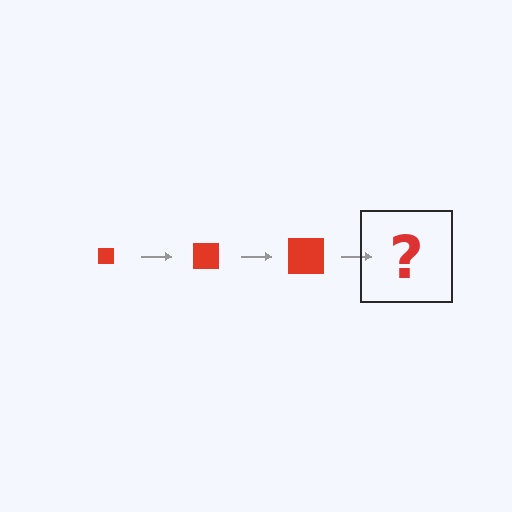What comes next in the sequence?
The next element should be a red square, larger than the previous one.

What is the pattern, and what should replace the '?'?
The pattern is that the square gets progressively larger each step. The '?' should be a red square, larger than the previous one.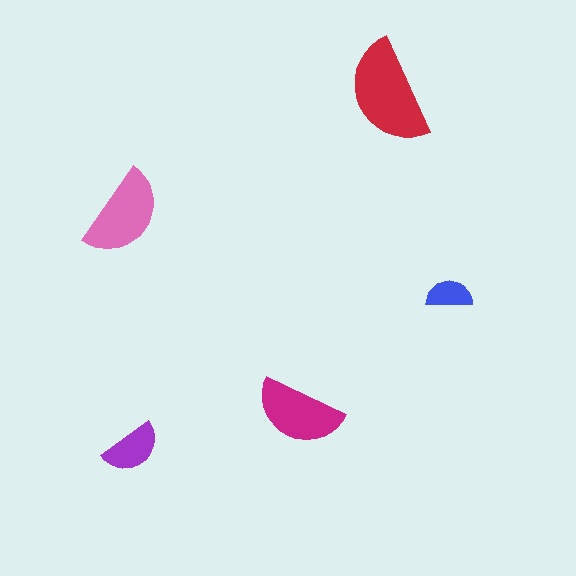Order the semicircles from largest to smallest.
the red one, the pink one, the magenta one, the purple one, the blue one.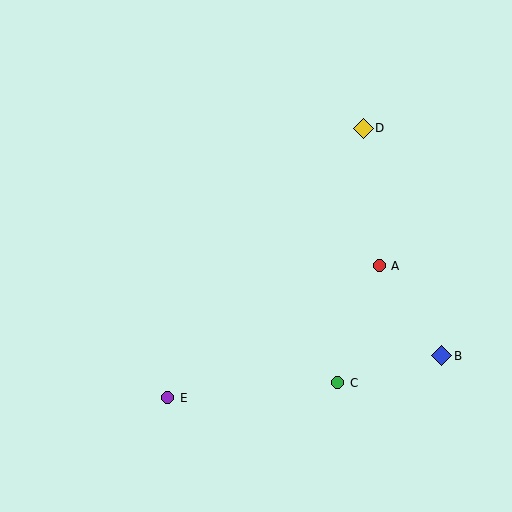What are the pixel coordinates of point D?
Point D is at (363, 128).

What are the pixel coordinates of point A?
Point A is at (379, 266).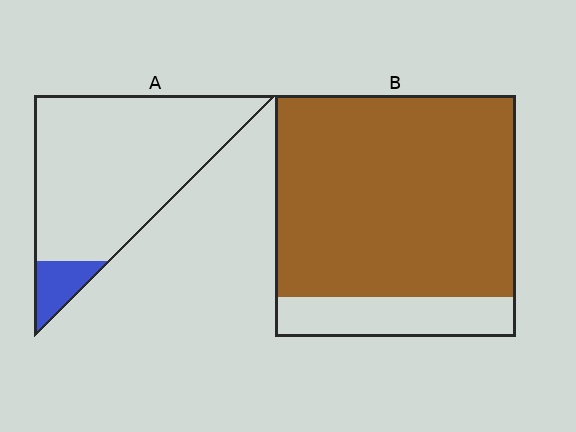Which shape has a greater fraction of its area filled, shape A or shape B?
Shape B.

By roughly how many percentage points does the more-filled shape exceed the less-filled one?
By roughly 75 percentage points (B over A).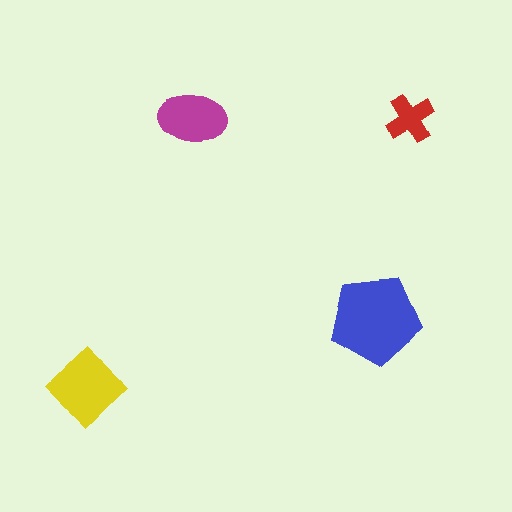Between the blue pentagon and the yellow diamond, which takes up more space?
The blue pentagon.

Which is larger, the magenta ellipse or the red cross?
The magenta ellipse.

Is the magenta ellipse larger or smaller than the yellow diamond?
Smaller.